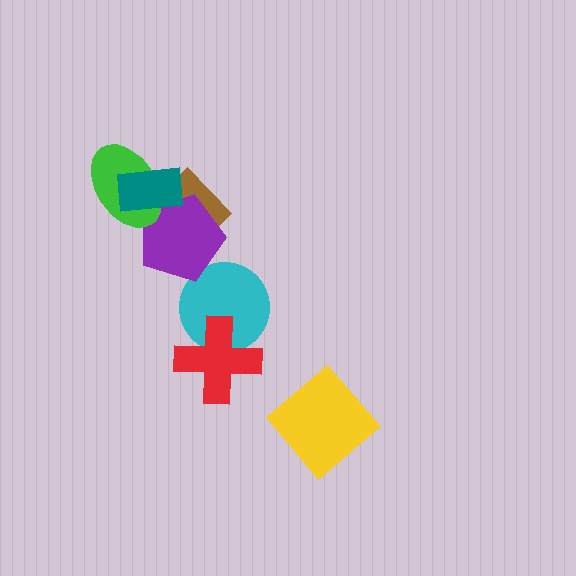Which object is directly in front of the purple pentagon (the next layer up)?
The green ellipse is directly in front of the purple pentagon.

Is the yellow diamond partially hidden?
No, no other shape covers it.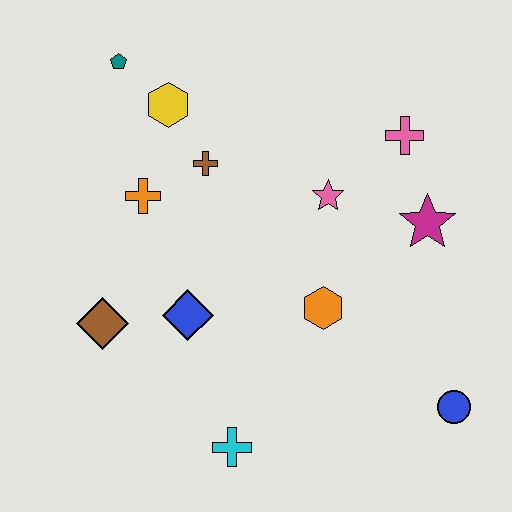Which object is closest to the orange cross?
The brown cross is closest to the orange cross.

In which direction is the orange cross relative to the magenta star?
The orange cross is to the left of the magenta star.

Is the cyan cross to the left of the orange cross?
No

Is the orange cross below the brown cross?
Yes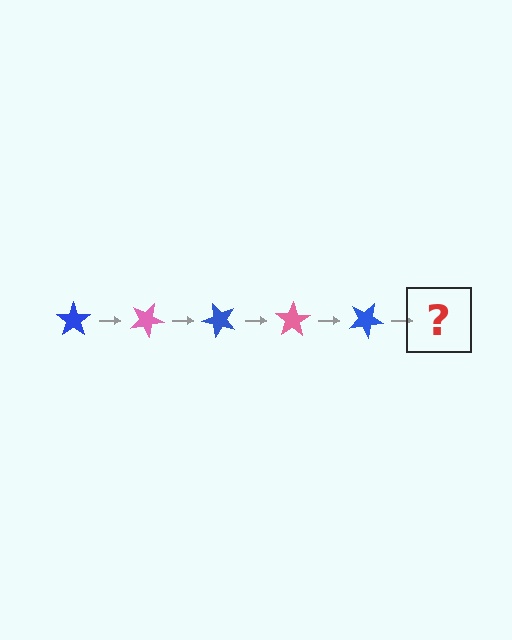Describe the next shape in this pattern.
It should be a pink star, rotated 125 degrees from the start.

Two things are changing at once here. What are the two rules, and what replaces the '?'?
The two rules are that it rotates 25 degrees each step and the color cycles through blue and pink. The '?' should be a pink star, rotated 125 degrees from the start.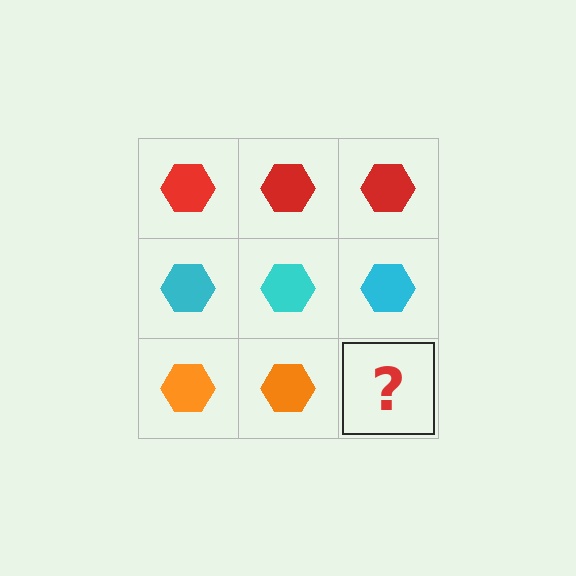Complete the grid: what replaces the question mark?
The question mark should be replaced with an orange hexagon.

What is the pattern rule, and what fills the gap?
The rule is that each row has a consistent color. The gap should be filled with an orange hexagon.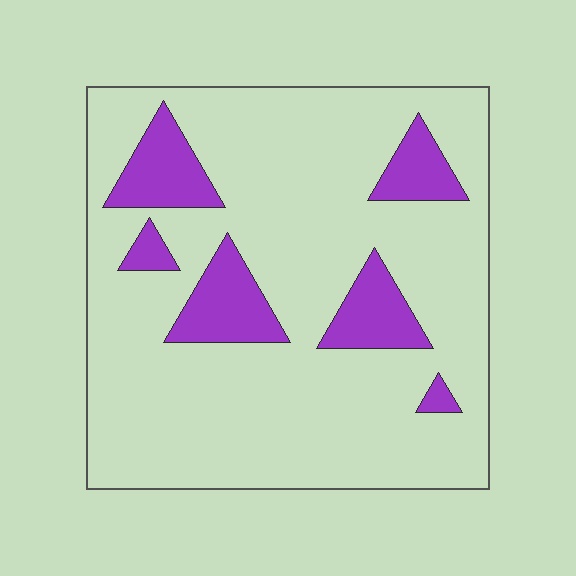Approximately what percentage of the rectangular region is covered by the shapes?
Approximately 15%.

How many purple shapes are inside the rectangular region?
6.